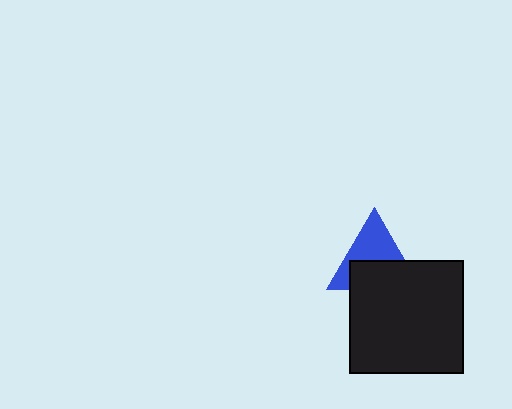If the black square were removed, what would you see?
You would see the complete blue triangle.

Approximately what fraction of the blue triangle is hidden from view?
Roughly 48% of the blue triangle is hidden behind the black square.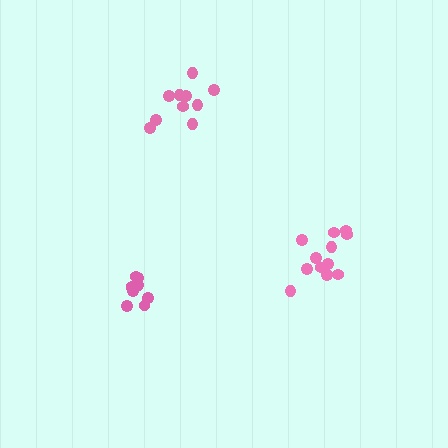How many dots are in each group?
Group 1: 10 dots, Group 2: 12 dots, Group 3: 9 dots (31 total).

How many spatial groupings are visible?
There are 3 spatial groupings.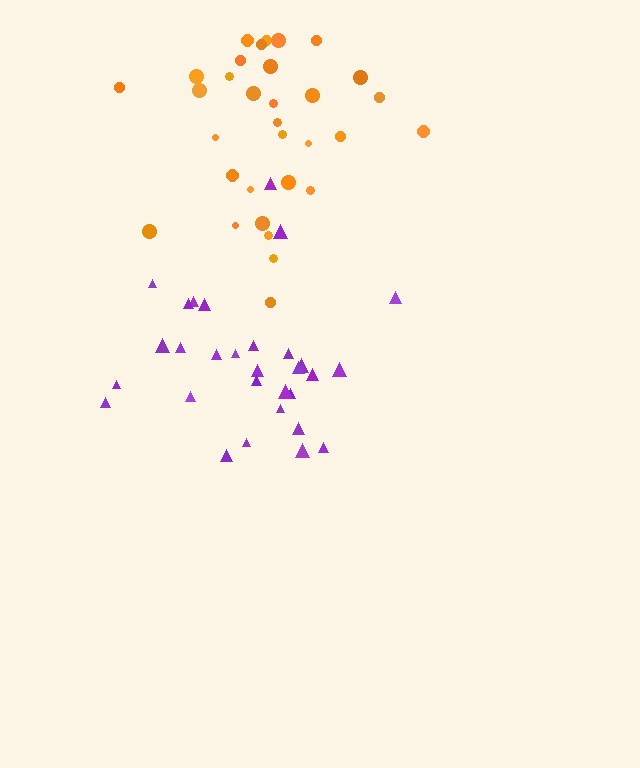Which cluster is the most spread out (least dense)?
Orange.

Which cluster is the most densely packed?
Purple.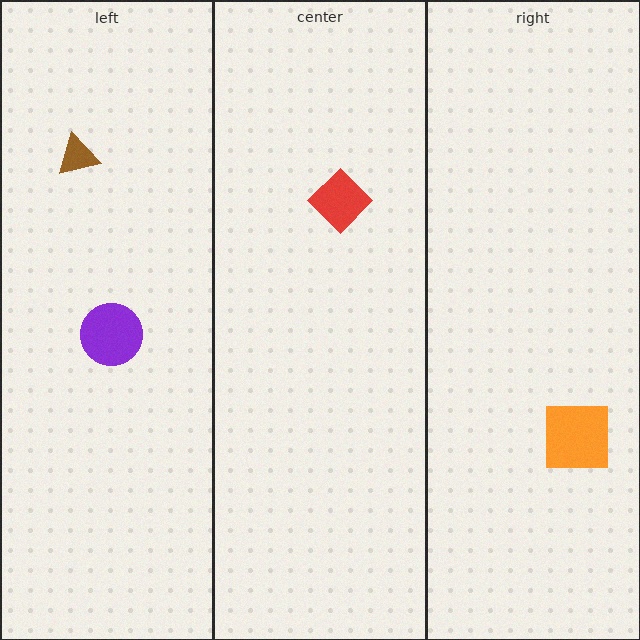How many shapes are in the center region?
1.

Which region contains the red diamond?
The center region.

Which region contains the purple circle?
The left region.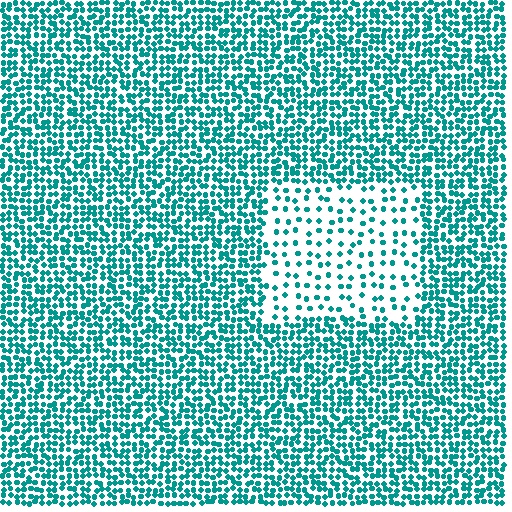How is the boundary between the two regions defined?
The boundary is defined by a change in element density (approximately 2.7x ratio). All elements are the same color, size, and shape.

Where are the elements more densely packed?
The elements are more densely packed outside the rectangle boundary.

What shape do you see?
I see a rectangle.